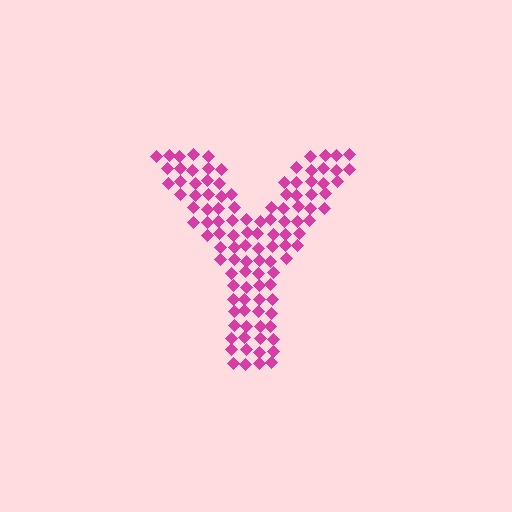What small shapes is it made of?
It is made of small diamonds.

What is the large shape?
The large shape is the letter Y.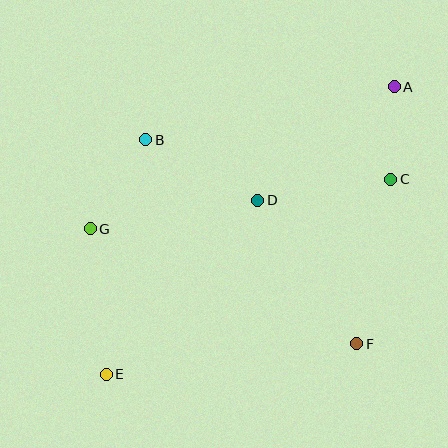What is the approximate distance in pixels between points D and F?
The distance between D and F is approximately 174 pixels.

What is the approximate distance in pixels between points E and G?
The distance between E and G is approximately 147 pixels.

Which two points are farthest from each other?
Points A and E are farthest from each other.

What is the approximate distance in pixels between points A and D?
The distance between A and D is approximately 178 pixels.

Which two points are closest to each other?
Points A and C are closest to each other.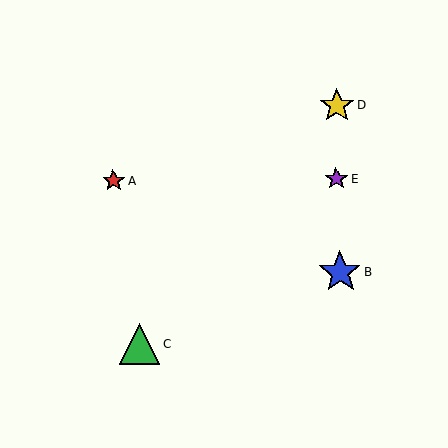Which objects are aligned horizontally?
Objects A, E are aligned horizontally.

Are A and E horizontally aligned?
Yes, both are at y≈181.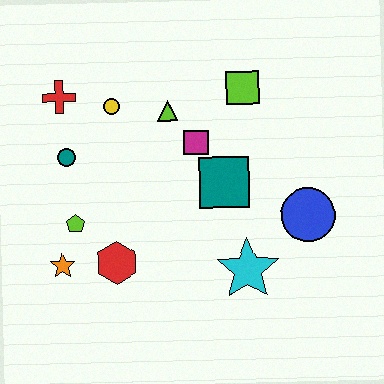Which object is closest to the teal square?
The magenta square is closest to the teal square.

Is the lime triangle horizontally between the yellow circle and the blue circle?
Yes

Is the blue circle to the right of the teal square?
Yes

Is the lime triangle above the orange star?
Yes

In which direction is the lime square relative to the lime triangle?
The lime square is to the right of the lime triangle.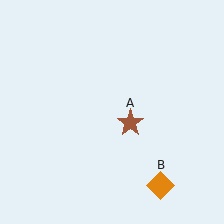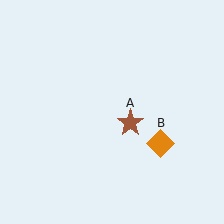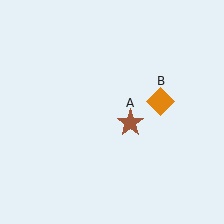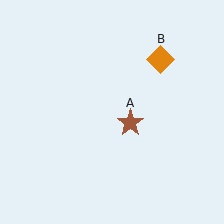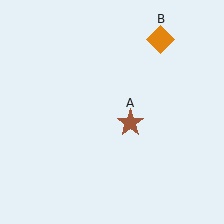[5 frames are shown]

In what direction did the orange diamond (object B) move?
The orange diamond (object B) moved up.